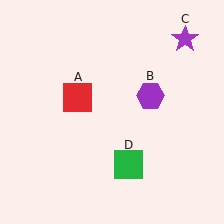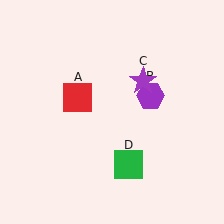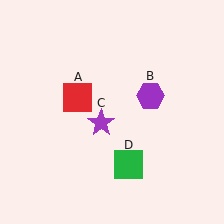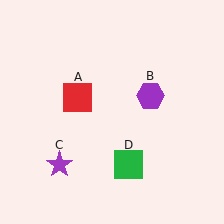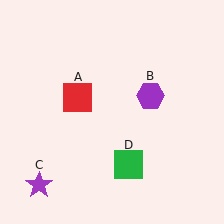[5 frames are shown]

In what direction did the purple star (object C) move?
The purple star (object C) moved down and to the left.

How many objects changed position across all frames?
1 object changed position: purple star (object C).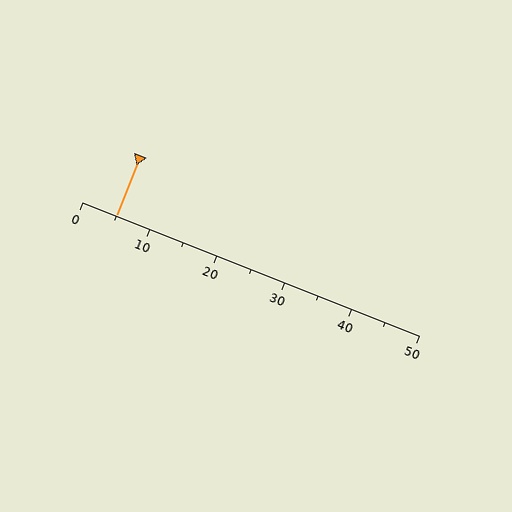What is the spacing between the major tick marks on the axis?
The major ticks are spaced 10 apart.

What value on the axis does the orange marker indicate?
The marker indicates approximately 5.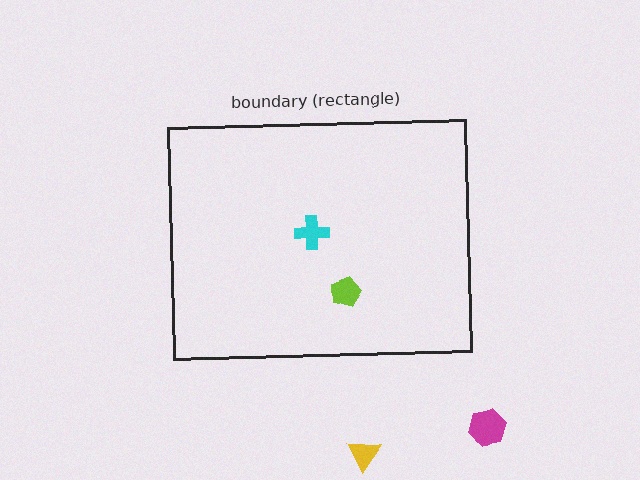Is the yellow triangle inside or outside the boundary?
Outside.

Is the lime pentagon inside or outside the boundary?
Inside.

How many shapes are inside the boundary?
2 inside, 2 outside.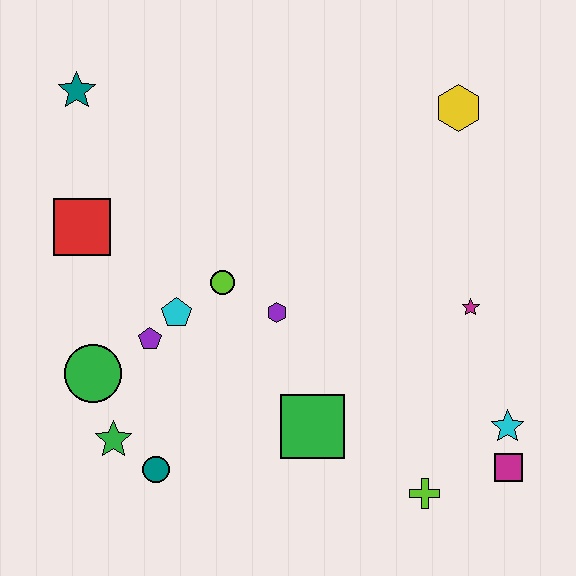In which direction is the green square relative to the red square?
The green square is to the right of the red square.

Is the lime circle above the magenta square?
Yes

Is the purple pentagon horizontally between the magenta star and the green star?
Yes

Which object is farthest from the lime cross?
The teal star is farthest from the lime cross.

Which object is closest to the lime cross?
The magenta square is closest to the lime cross.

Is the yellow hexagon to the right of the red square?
Yes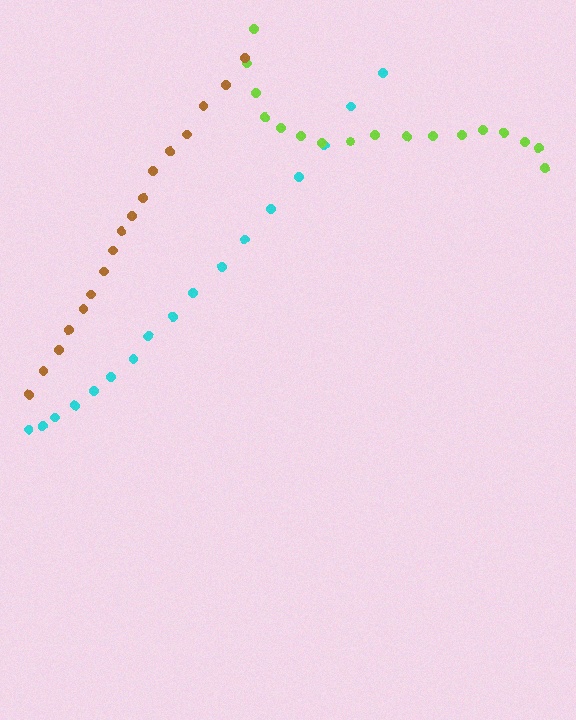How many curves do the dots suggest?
There are 3 distinct paths.